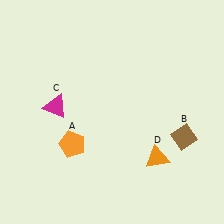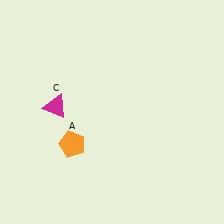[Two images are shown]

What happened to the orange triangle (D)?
The orange triangle (D) was removed in Image 2. It was in the bottom-right area of Image 1.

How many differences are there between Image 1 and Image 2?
There are 2 differences between the two images.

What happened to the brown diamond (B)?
The brown diamond (B) was removed in Image 2. It was in the bottom-right area of Image 1.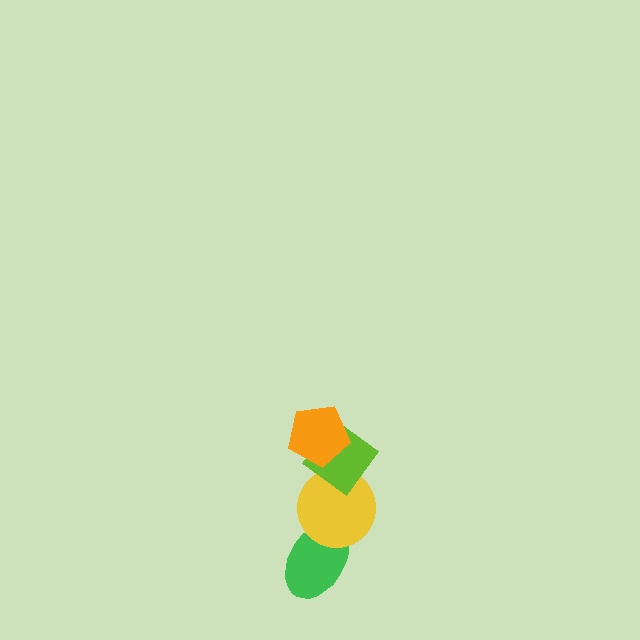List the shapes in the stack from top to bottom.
From top to bottom: the orange pentagon, the lime diamond, the yellow circle, the green ellipse.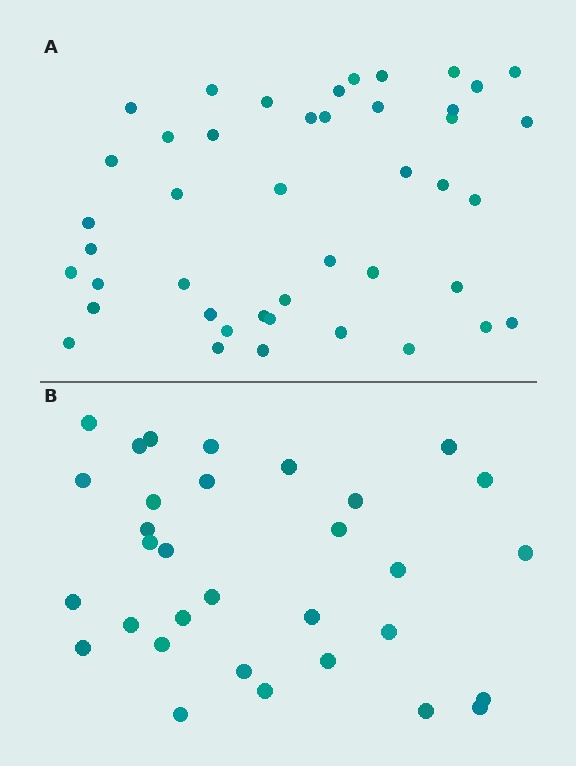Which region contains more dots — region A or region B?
Region A (the top region) has more dots.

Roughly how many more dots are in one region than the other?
Region A has roughly 12 or so more dots than region B.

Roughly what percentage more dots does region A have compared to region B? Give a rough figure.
About 40% more.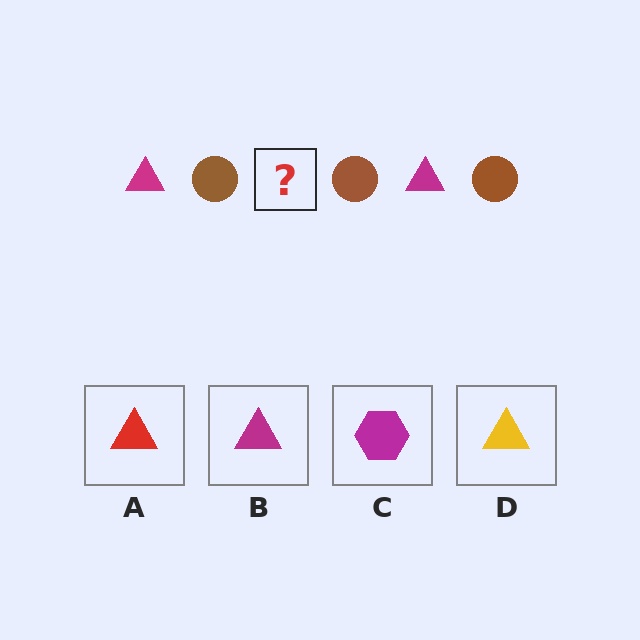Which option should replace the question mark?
Option B.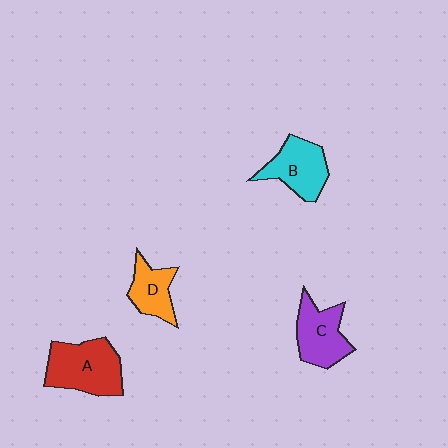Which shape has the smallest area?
Shape D (orange).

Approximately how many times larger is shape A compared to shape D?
Approximately 1.7 times.